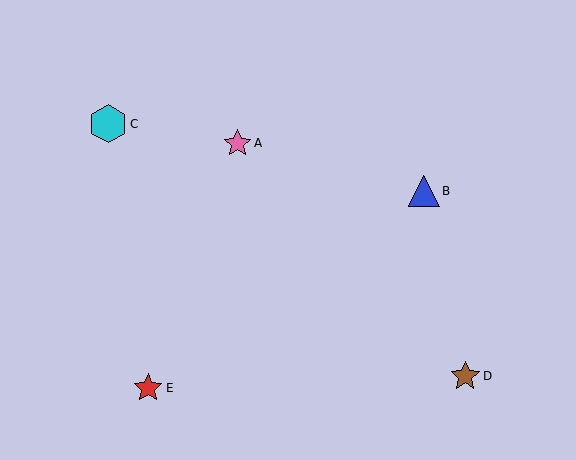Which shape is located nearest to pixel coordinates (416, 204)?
The blue triangle (labeled B) at (424, 191) is nearest to that location.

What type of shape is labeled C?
Shape C is a cyan hexagon.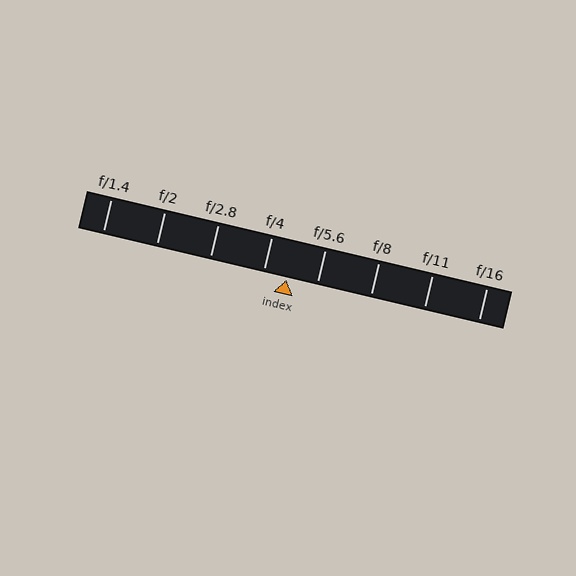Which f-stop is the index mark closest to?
The index mark is closest to f/4.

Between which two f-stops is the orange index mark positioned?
The index mark is between f/4 and f/5.6.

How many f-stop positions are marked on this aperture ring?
There are 8 f-stop positions marked.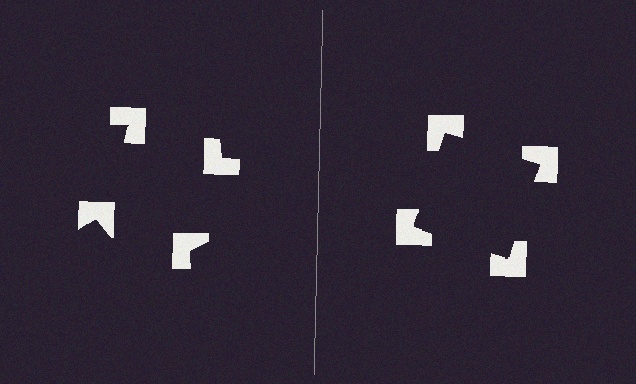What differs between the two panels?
The notched squares are positioned identically on both sides; only the wedge orientations differ. On the right they align to a square; on the left they are misaligned.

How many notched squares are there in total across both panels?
8 — 4 on each side.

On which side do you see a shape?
An illusory square appears on the right side. On the left side the wedge cuts are rotated, so no coherent shape forms.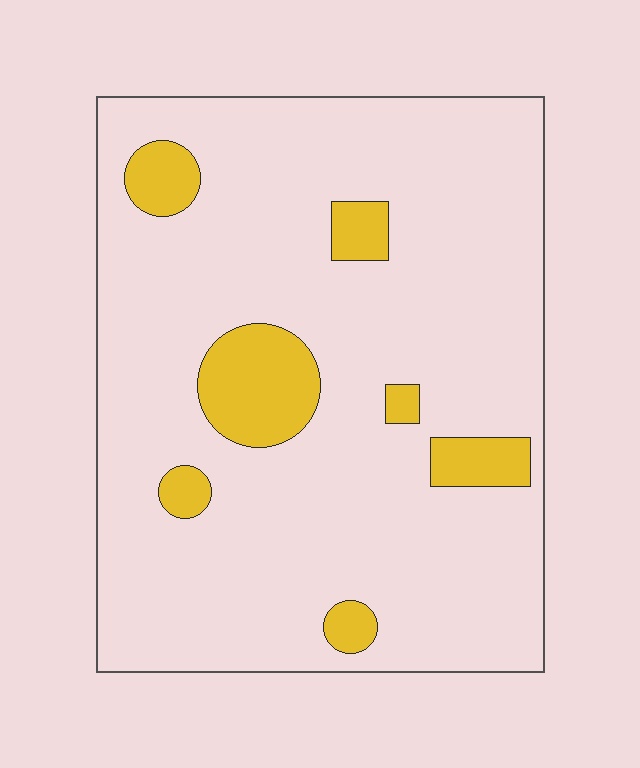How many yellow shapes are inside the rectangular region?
7.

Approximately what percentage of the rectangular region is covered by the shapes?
Approximately 10%.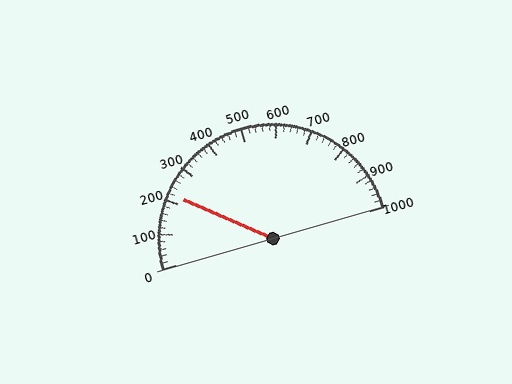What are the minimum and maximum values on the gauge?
The gauge ranges from 0 to 1000.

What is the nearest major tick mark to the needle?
The nearest major tick mark is 200.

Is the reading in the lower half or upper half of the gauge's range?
The reading is in the lower half of the range (0 to 1000).